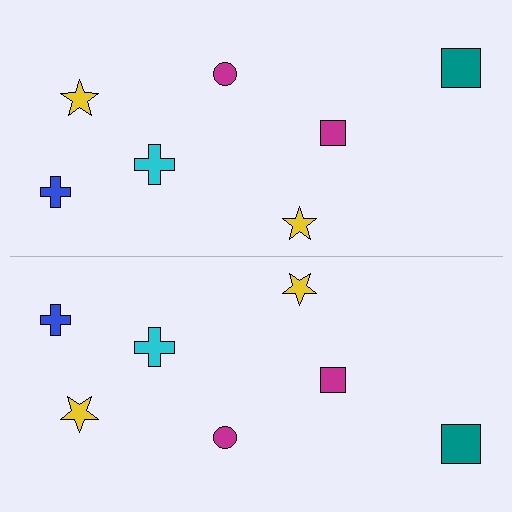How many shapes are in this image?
There are 14 shapes in this image.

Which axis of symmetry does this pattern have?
The pattern has a horizontal axis of symmetry running through the center of the image.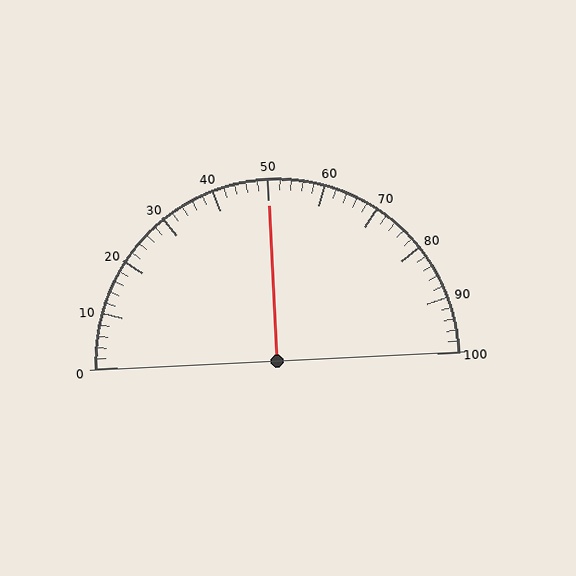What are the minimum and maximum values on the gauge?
The gauge ranges from 0 to 100.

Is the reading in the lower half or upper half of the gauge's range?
The reading is in the upper half of the range (0 to 100).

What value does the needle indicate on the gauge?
The needle indicates approximately 50.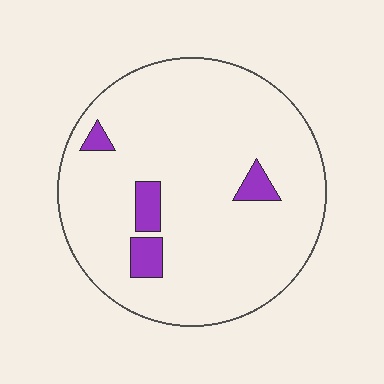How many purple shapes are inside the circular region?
4.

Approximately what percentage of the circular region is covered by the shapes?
Approximately 10%.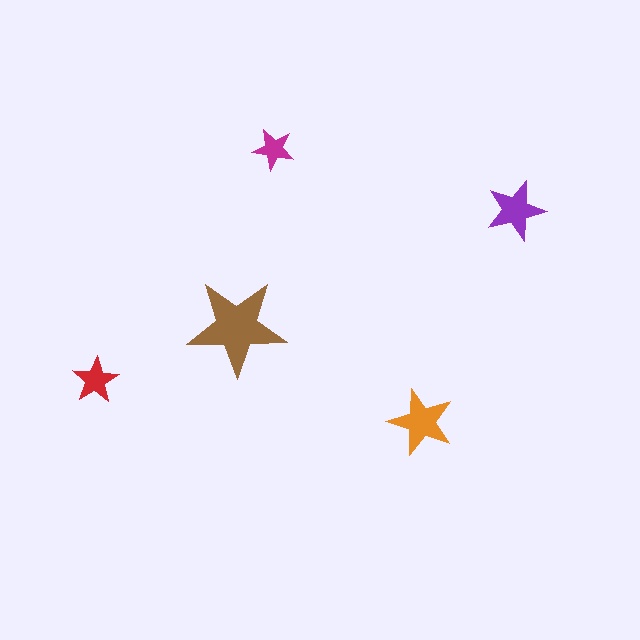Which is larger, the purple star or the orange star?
The orange one.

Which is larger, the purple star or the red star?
The purple one.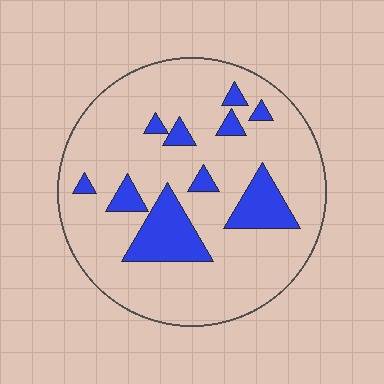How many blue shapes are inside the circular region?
10.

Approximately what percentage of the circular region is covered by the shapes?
Approximately 15%.